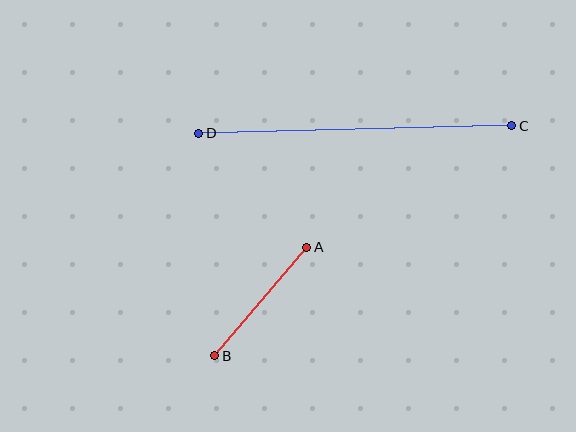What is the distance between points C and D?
The distance is approximately 313 pixels.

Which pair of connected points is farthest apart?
Points C and D are farthest apart.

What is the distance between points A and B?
The distance is approximately 142 pixels.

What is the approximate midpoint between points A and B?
The midpoint is at approximately (261, 301) pixels.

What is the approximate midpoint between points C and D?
The midpoint is at approximately (355, 129) pixels.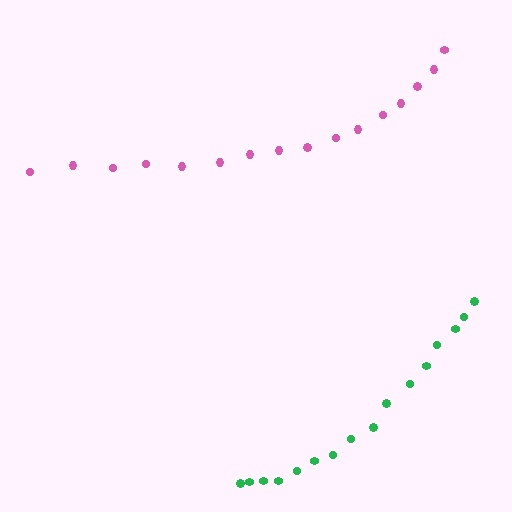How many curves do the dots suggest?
There are 2 distinct paths.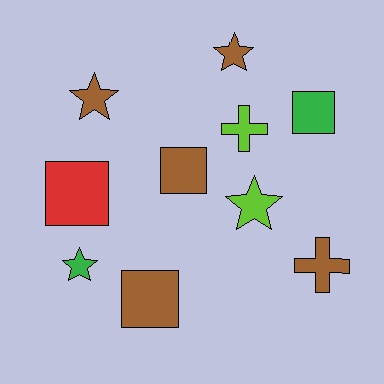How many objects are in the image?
There are 10 objects.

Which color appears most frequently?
Brown, with 5 objects.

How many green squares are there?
There is 1 green square.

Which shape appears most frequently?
Star, with 4 objects.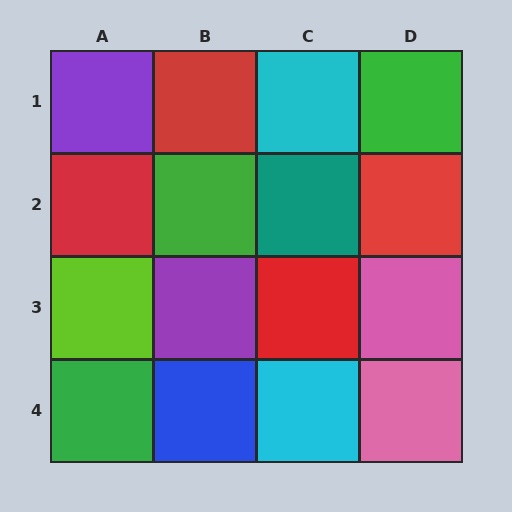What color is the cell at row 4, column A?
Green.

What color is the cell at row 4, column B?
Blue.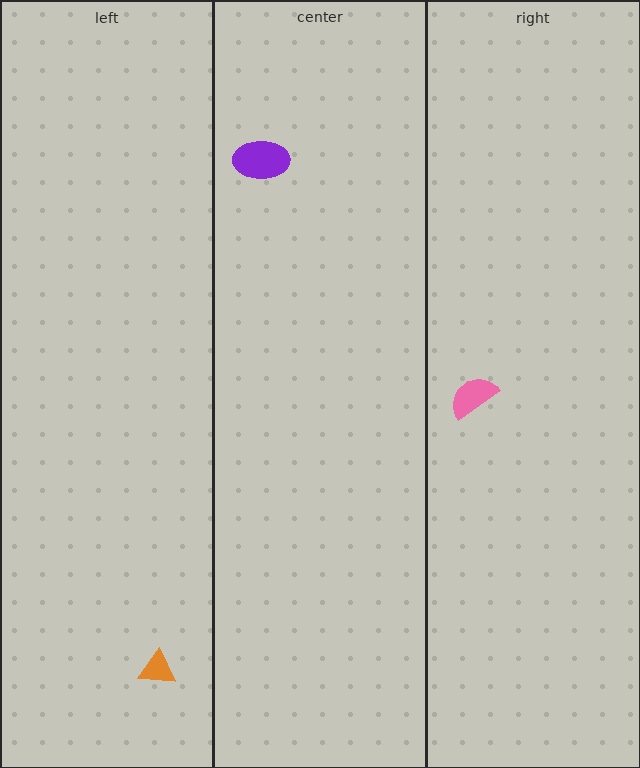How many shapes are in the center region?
1.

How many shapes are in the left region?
1.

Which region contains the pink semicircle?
The right region.